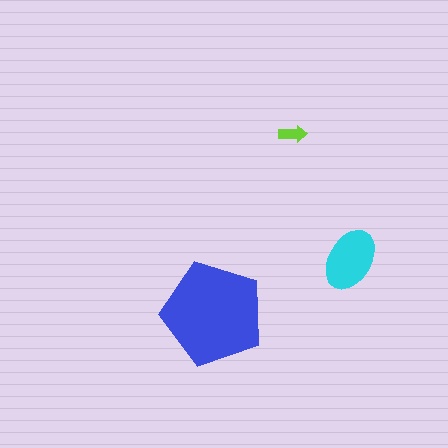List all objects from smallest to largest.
The lime arrow, the cyan ellipse, the blue pentagon.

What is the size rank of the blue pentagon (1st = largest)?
1st.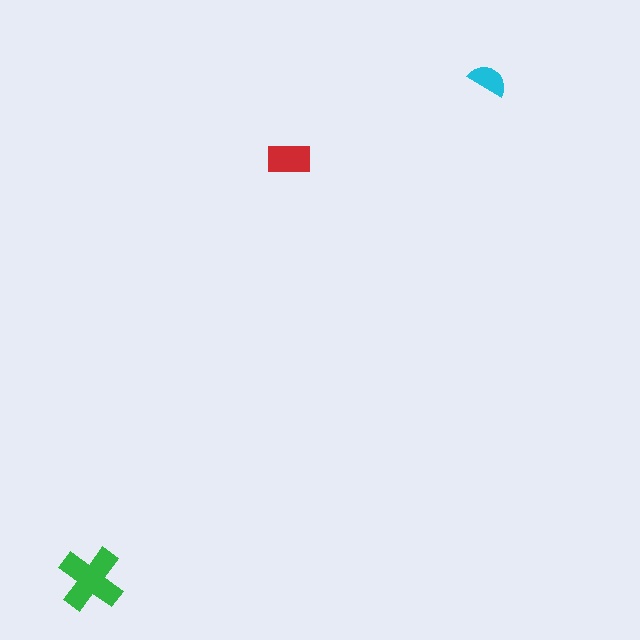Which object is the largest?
The green cross.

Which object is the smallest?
The cyan semicircle.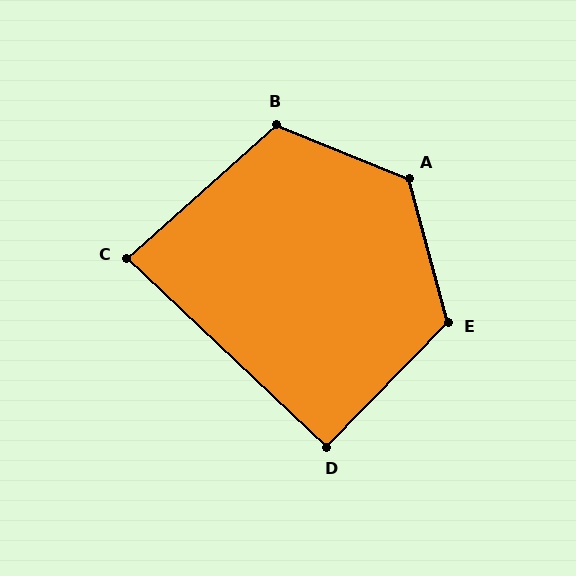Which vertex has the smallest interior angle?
C, at approximately 85 degrees.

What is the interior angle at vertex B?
Approximately 116 degrees (obtuse).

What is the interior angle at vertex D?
Approximately 91 degrees (approximately right).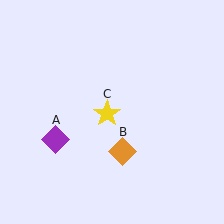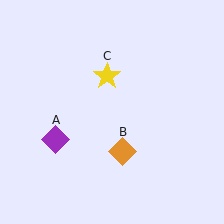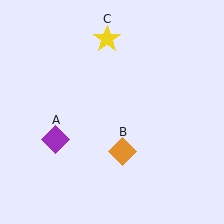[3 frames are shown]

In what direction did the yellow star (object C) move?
The yellow star (object C) moved up.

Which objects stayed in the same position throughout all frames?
Purple diamond (object A) and orange diamond (object B) remained stationary.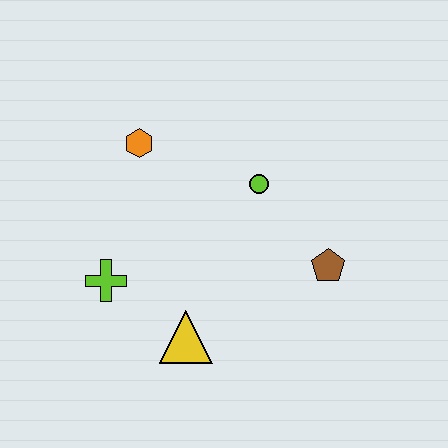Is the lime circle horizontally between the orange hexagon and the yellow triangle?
No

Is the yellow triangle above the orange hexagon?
No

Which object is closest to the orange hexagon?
The lime circle is closest to the orange hexagon.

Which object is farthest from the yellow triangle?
The orange hexagon is farthest from the yellow triangle.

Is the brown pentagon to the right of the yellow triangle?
Yes